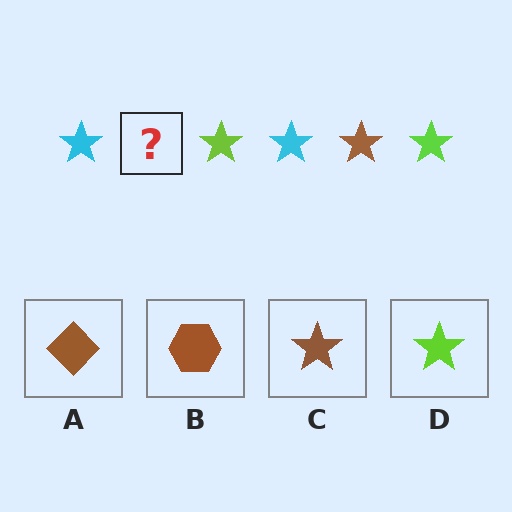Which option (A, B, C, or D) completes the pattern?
C.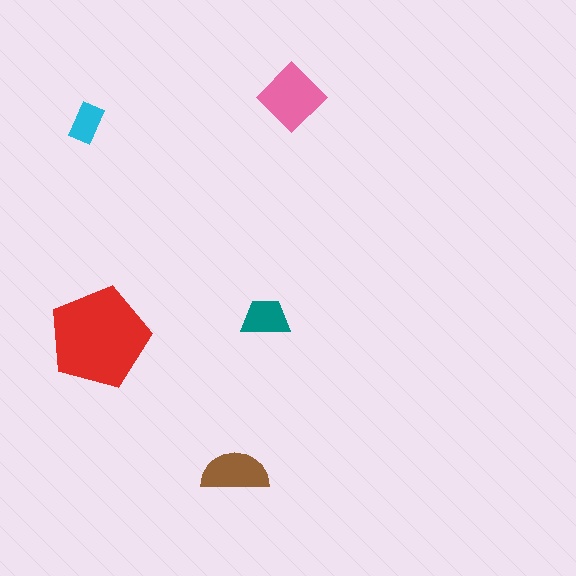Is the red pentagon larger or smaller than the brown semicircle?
Larger.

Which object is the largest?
The red pentagon.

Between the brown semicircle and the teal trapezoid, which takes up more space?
The brown semicircle.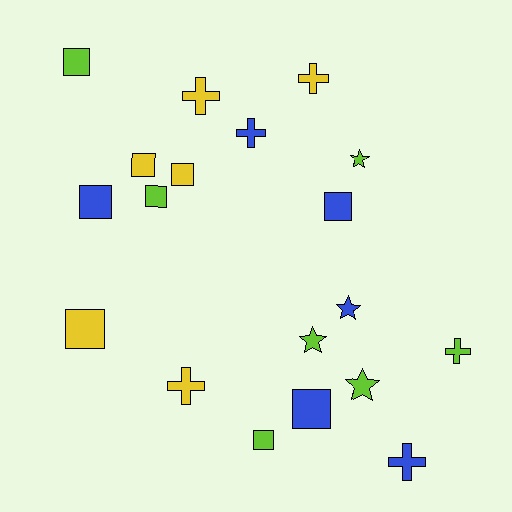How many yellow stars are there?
There are no yellow stars.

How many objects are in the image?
There are 19 objects.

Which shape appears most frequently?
Square, with 9 objects.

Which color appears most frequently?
Lime, with 7 objects.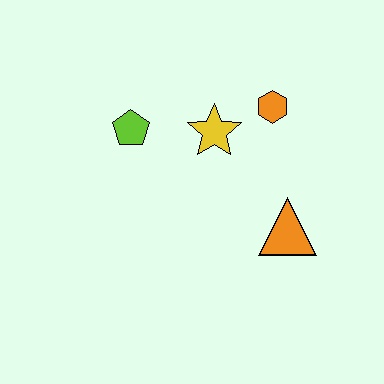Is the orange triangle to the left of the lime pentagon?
No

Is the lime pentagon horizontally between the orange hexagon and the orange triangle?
No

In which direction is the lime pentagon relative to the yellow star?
The lime pentagon is to the left of the yellow star.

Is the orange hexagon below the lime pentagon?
No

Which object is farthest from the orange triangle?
The lime pentagon is farthest from the orange triangle.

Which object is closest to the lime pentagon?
The yellow star is closest to the lime pentagon.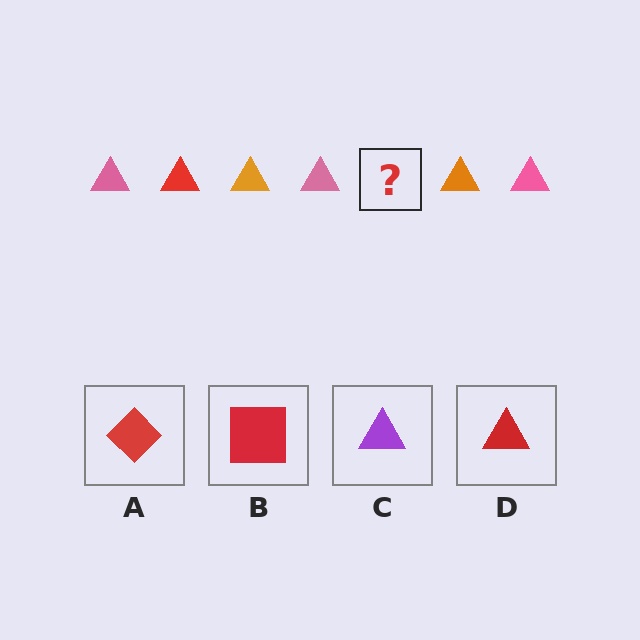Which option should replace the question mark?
Option D.